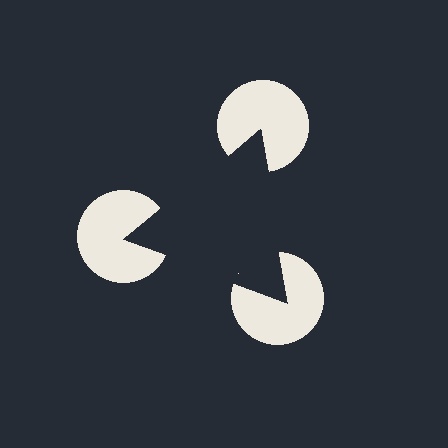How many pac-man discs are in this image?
There are 3 — one at each vertex of the illusory triangle.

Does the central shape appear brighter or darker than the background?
It typically appears slightly darker than the background, even though no actual brightness change is drawn.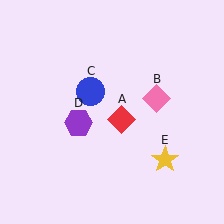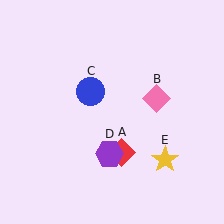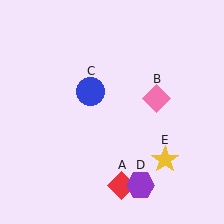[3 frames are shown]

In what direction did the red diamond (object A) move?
The red diamond (object A) moved down.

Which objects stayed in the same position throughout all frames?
Pink diamond (object B) and blue circle (object C) and yellow star (object E) remained stationary.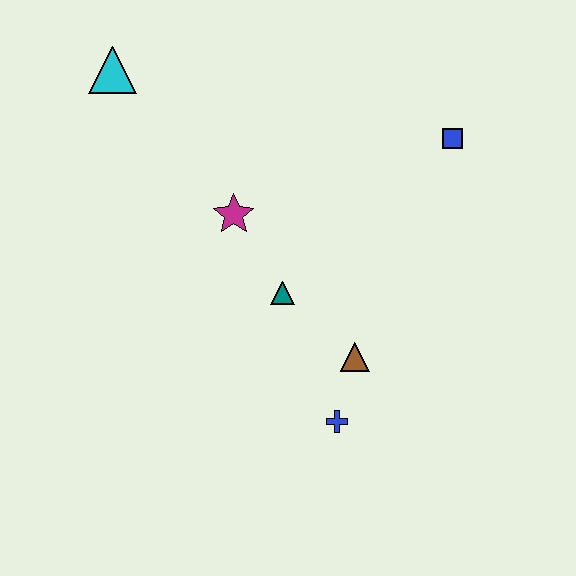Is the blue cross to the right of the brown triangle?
No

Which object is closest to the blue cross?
The brown triangle is closest to the blue cross.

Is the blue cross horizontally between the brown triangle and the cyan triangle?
Yes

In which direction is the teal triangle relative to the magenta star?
The teal triangle is below the magenta star.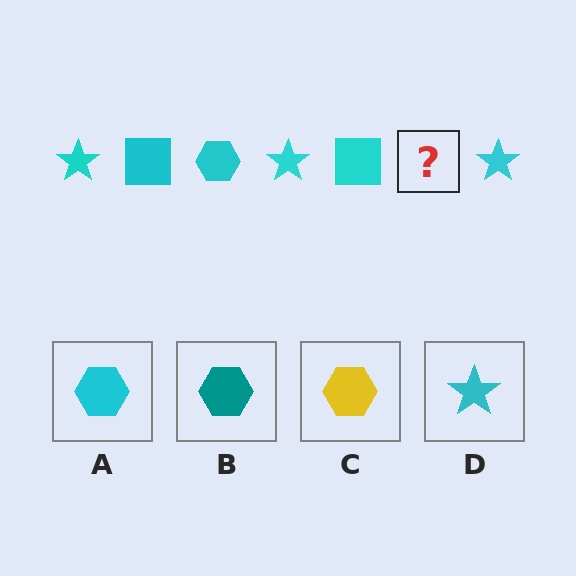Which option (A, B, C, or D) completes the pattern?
A.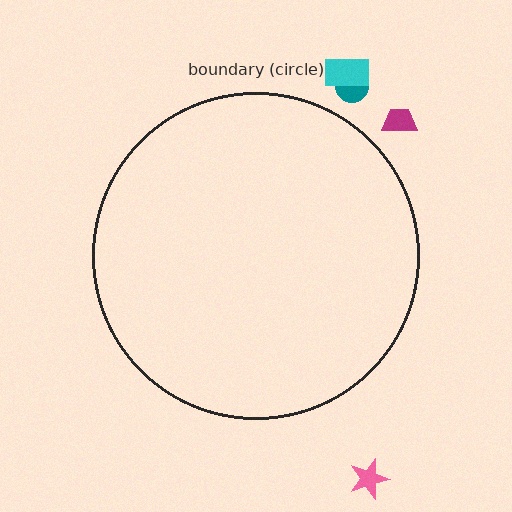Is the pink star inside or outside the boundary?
Outside.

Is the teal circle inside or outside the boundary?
Outside.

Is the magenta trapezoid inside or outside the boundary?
Outside.